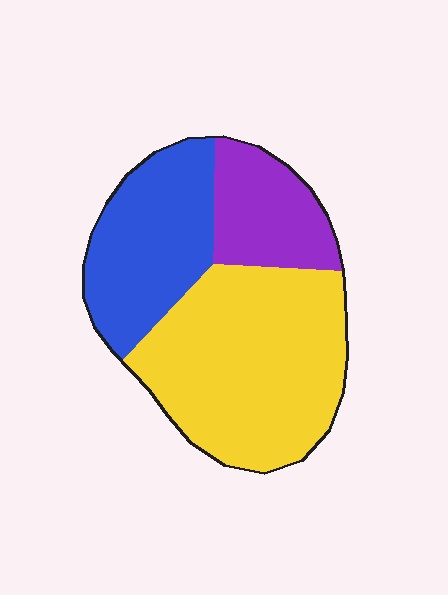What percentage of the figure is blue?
Blue takes up about one third (1/3) of the figure.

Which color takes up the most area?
Yellow, at roughly 50%.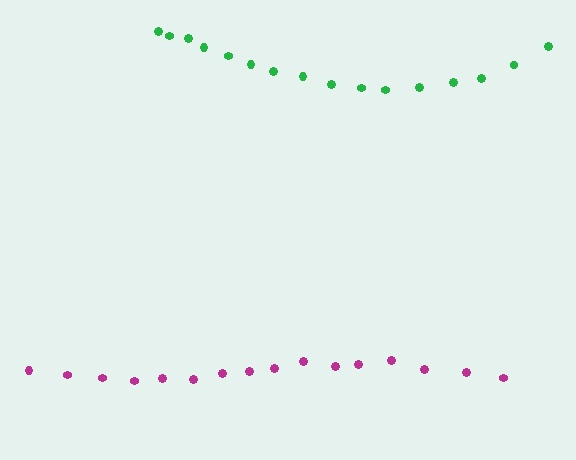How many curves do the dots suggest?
There are 2 distinct paths.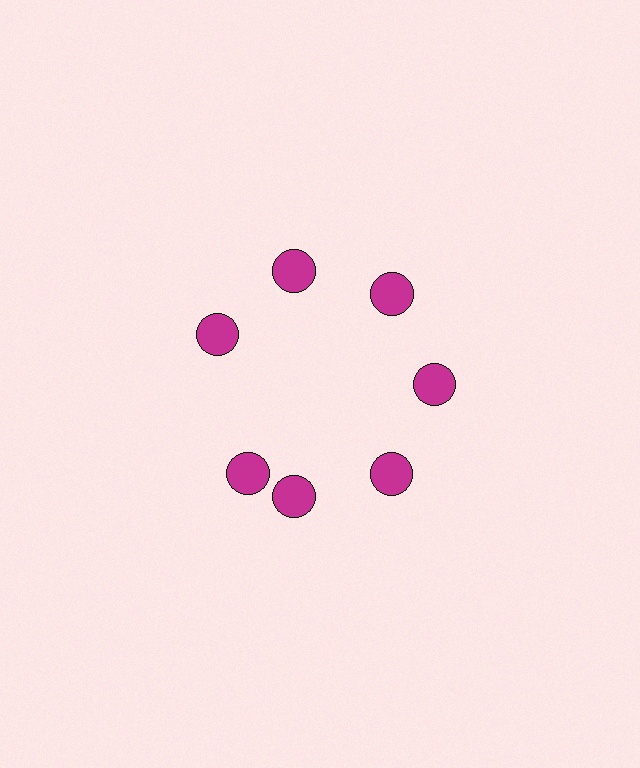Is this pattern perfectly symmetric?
No. The 7 magenta circles are arranged in a ring, but one element near the 8 o'clock position is rotated out of alignment along the ring, breaking the 7-fold rotational symmetry.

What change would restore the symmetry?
The symmetry would be restored by rotating it back into even spacing with its neighbors so that all 7 circles sit at equal angles and equal distance from the center.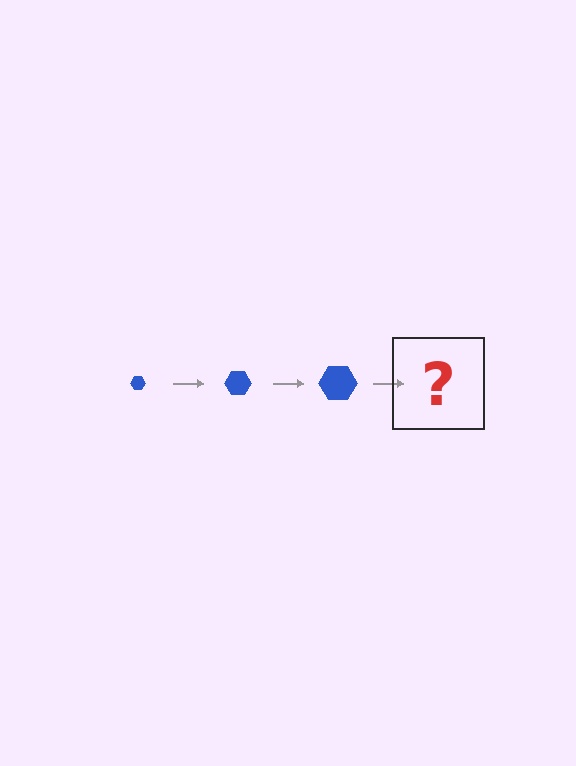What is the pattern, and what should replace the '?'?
The pattern is that the hexagon gets progressively larger each step. The '?' should be a blue hexagon, larger than the previous one.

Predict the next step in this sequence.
The next step is a blue hexagon, larger than the previous one.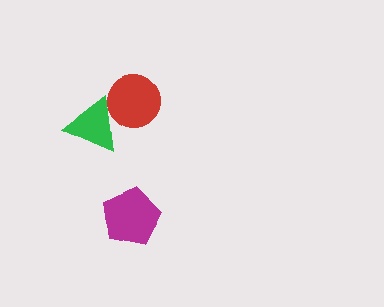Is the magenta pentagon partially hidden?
No, no other shape covers it.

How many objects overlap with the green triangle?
1 object overlaps with the green triangle.